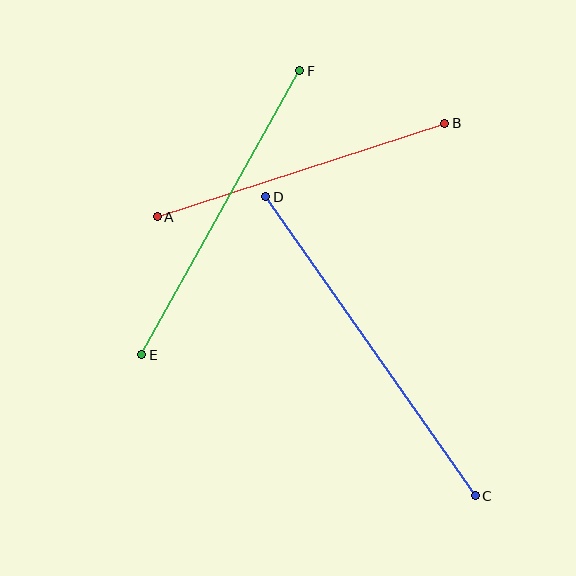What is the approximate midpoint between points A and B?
The midpoint is at approximately (301, 170) pixels.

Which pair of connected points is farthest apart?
Points C and D are farthest apart.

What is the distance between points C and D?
The distance is approximately 365 pixels.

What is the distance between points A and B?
The distance is approximately 302 pixels.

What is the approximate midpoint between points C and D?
The midpoint is at approximately (370, 346) pixels.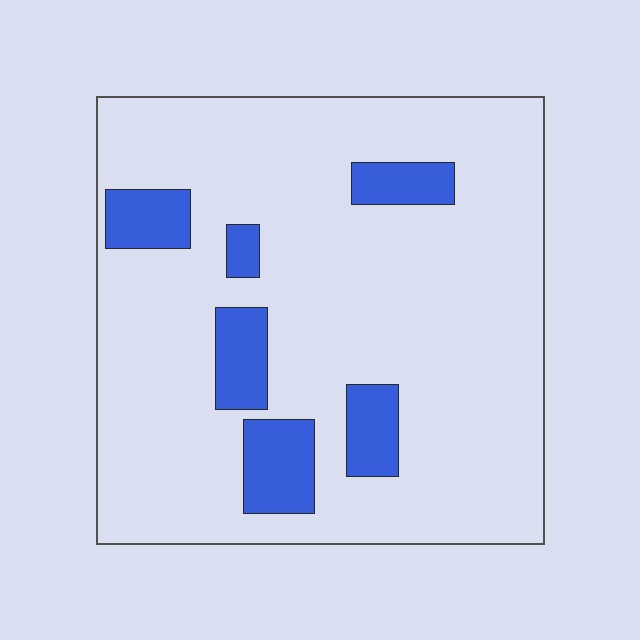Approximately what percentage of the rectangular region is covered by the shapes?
Approximately 15%.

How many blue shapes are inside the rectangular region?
6.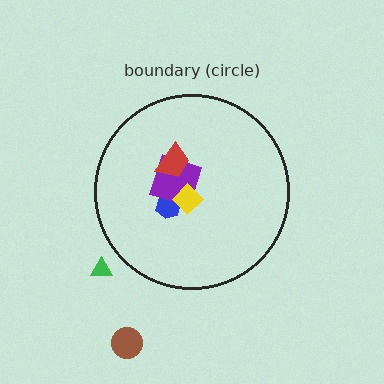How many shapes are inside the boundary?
4 inside, 2 outside.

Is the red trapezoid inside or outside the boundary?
Inside.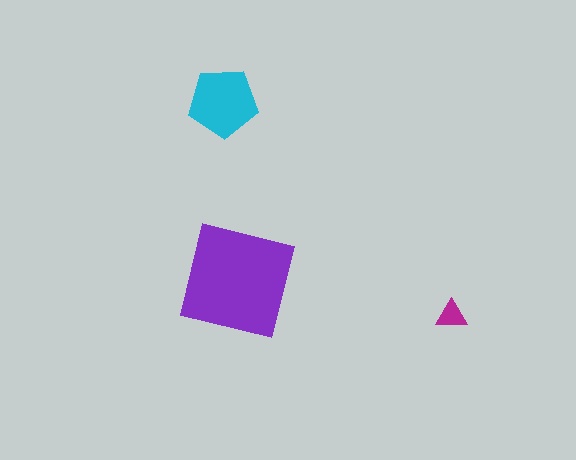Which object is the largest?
The purple square.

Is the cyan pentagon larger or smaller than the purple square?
Smaller.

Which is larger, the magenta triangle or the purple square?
The purple square.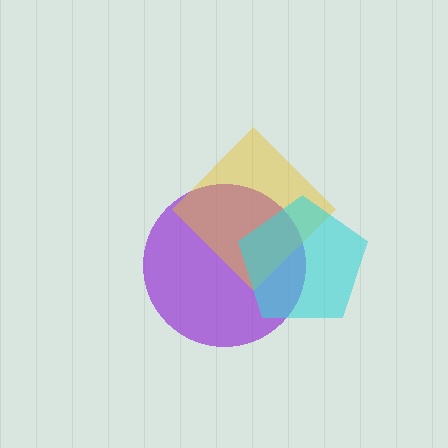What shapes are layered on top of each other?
The layered shapes are: a purple circle, a yellow diamond, a cyan pentagon.